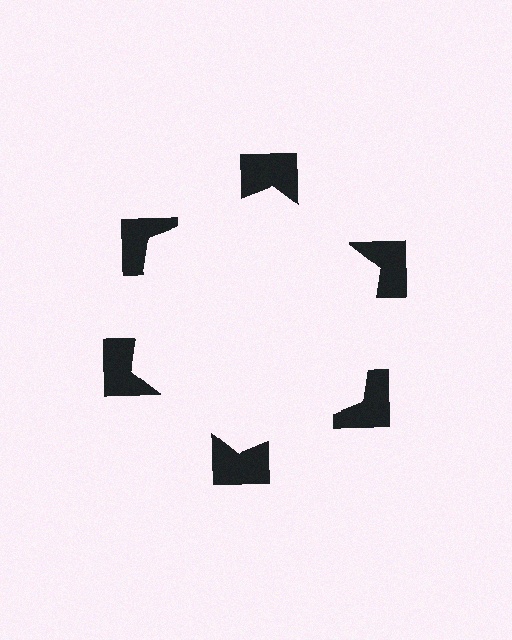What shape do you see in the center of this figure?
An illusory hexagon — its edges are inferred from the aligned wedge cuts in the notched squares, not physically drawn.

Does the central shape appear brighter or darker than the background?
It typically appears slightly brighter than the background, even though no actual brightness change is drawn.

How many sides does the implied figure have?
6 sides.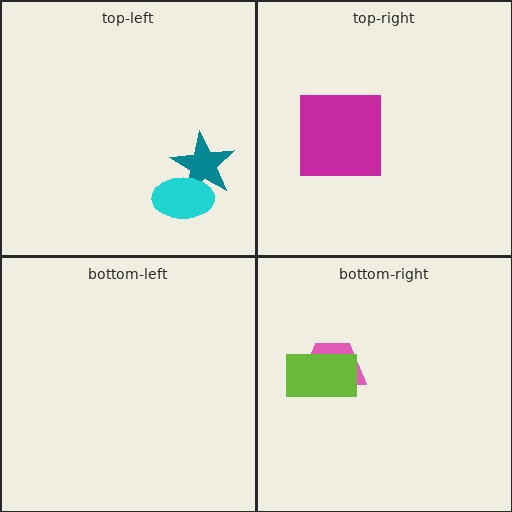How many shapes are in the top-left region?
2.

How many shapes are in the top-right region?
1.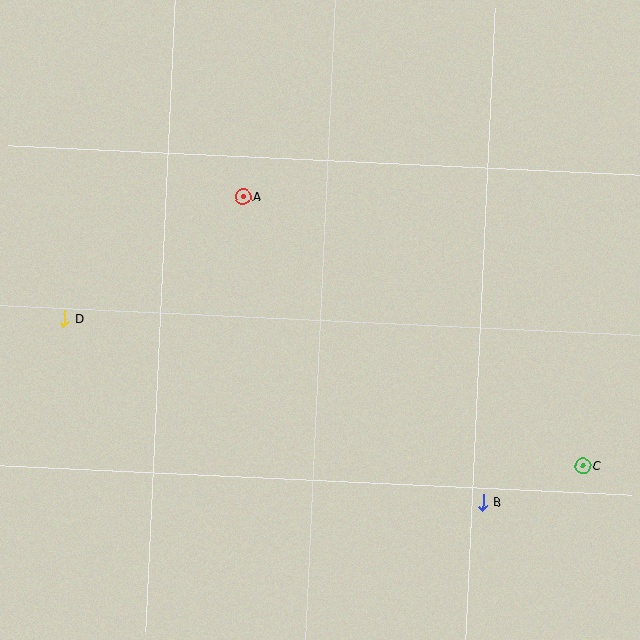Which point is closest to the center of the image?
Point A at (243, 197) is closest to the center.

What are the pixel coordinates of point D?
Point D is at (64, 318).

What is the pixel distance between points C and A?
The distance between C and A is 433 pixels.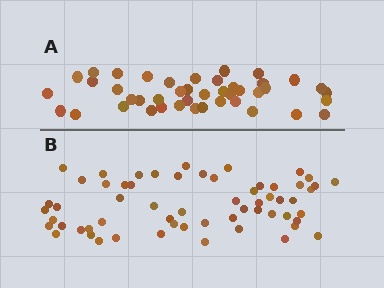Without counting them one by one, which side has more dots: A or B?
Region B (the bottom region) has more dots.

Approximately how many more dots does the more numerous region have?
Region B has approximately 15 more dots than region A.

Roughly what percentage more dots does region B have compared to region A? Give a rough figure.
About 40% more.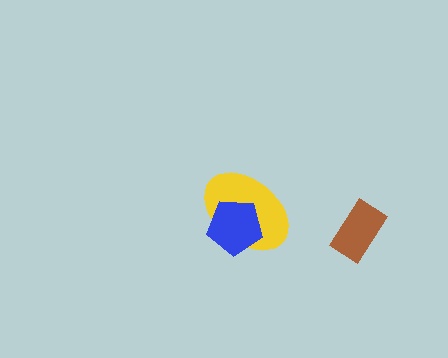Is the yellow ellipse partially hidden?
Yes, it is partially covered by another shape.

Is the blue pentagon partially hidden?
No, no other shape covers it.